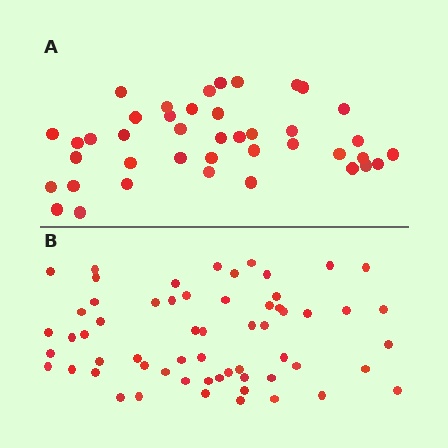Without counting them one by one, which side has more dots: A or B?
Region B (the bottom region) has more dots.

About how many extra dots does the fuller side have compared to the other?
Region B has approximately 20 more dots than region A.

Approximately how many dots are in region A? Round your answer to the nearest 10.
About 40 dots. (The exact count is 41, which rounds to 40.)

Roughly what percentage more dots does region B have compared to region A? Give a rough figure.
About 45% more.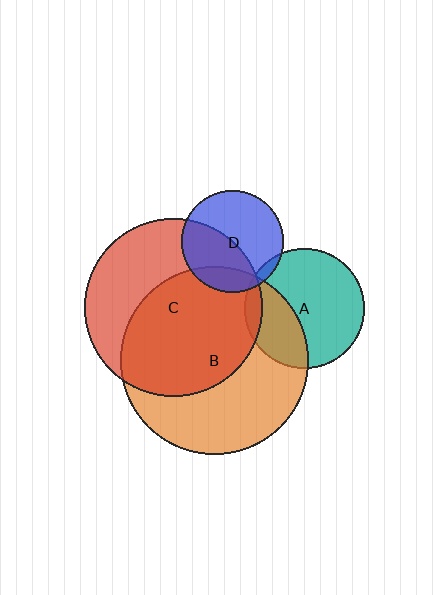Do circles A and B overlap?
Yes.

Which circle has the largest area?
Circle B (orange).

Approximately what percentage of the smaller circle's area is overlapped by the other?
Approximately 35%.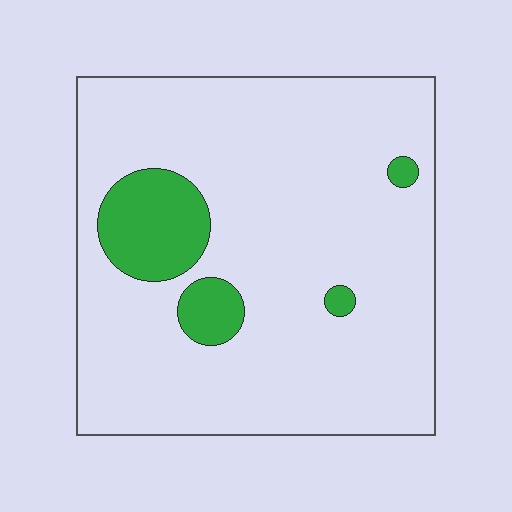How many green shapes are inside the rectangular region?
4.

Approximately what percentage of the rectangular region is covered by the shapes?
Approximately 10%.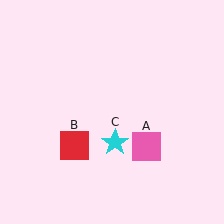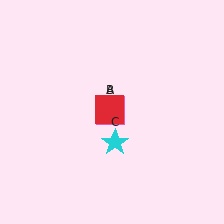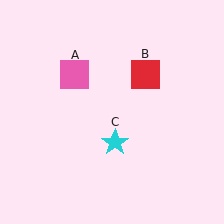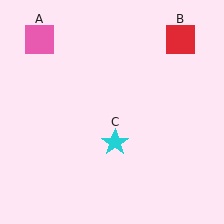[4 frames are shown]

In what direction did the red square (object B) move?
The red square (object B) moved up and to the right.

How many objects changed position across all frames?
2 objects changed position: pink square (object A), red square (object B).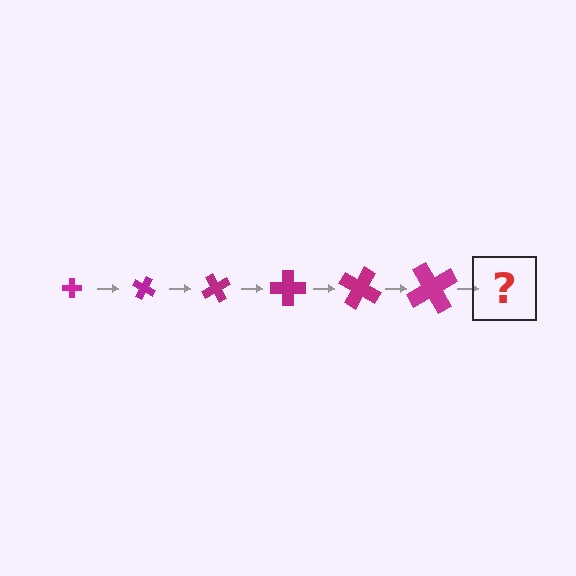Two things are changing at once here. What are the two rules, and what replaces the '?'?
The two rules are that the cross grows larger each step and it rotates 30 degrees each step. The '?' should be a cross, larger than the previous one and rotated 180 degrees from the start.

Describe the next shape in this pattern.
It should be a cross, larger than the previous one and rotated 180 degrees from the start.